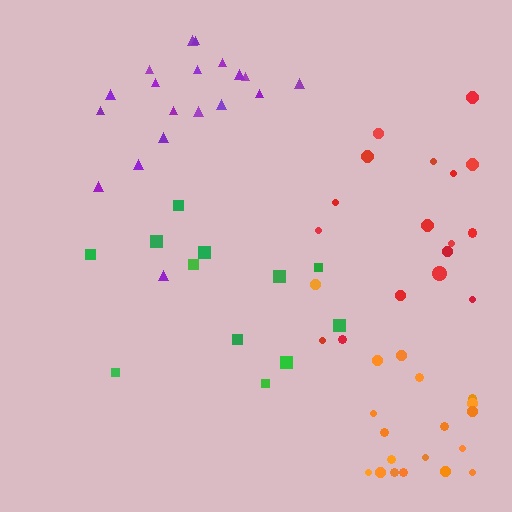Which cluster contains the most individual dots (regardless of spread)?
Orange (19).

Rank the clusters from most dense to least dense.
purple, red, orange, green.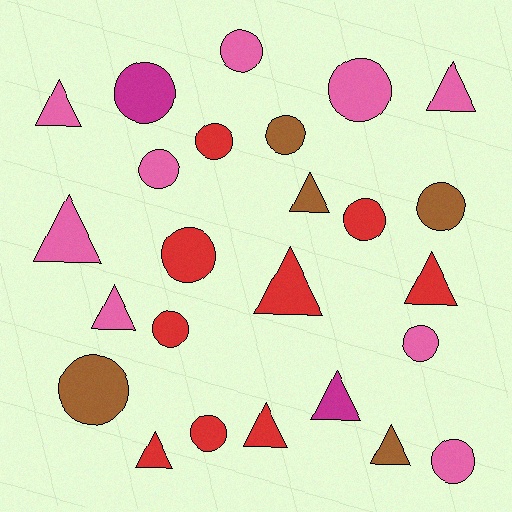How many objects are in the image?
There are 25 objects.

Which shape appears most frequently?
Circle, with 14 objects.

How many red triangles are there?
There are 4 red triangles.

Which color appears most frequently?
Pink, with 9 objects.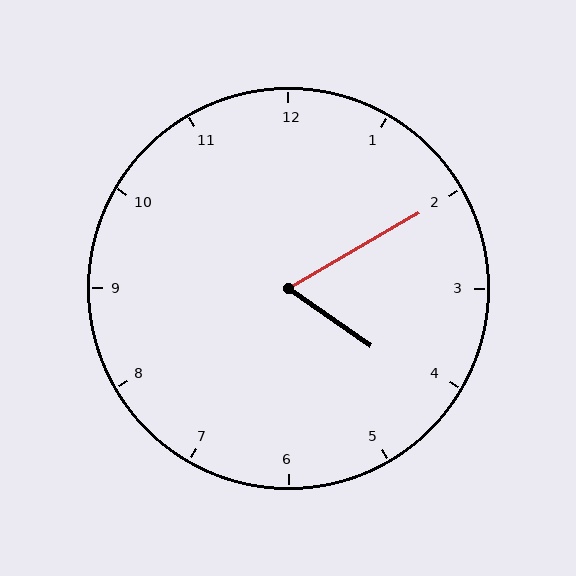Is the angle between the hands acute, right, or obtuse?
It is acute.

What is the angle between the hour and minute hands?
Approximately 65 degrees.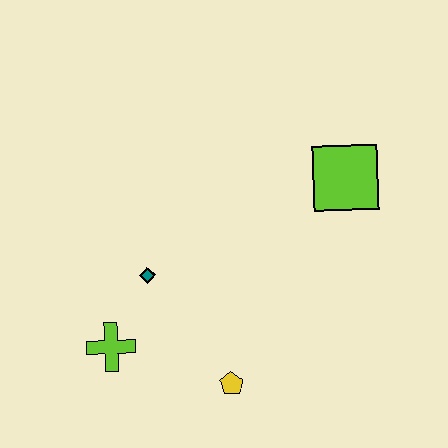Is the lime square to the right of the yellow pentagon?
Yes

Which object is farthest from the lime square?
The lime cross is farthest from the lime square.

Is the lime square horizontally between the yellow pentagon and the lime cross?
No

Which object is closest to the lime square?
The teal diamond is closest to the lime square.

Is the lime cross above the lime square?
No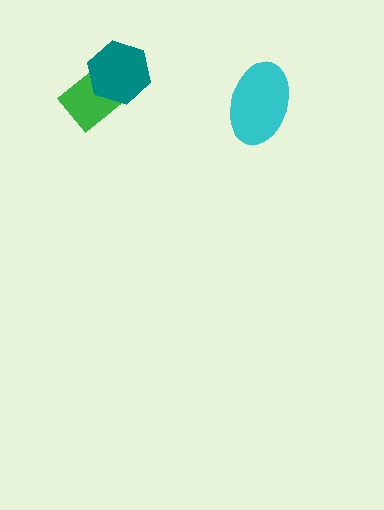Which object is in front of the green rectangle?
The teal hexagon is in front of the green rectangle.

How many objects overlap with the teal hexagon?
1 object overlaps with the teal hexagon.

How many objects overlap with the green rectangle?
1 object overlaps with the green rectangle.